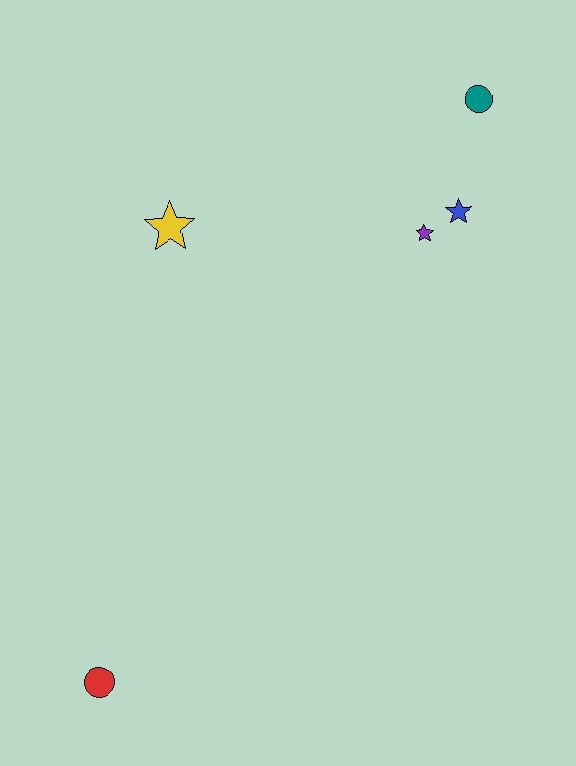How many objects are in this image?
There are 5 objects.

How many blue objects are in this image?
There is 1 blue object.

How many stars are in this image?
There are 3 stars.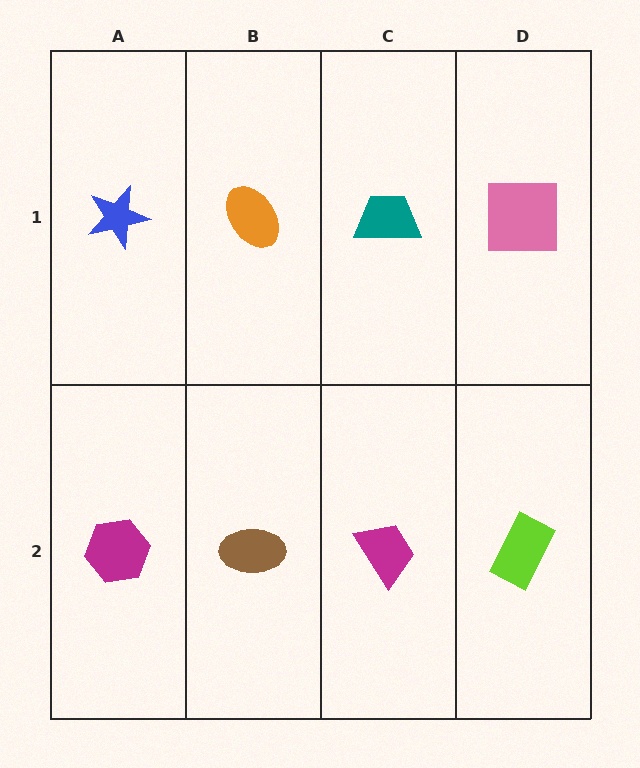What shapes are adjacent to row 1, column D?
A lime rectangle (row 2, column D), a teal trapezoid (row 1, column C).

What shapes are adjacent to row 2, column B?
An orange ellipse (row 1, column B), a magenta hexagon (row 2, column A), a magenta trapezoid (row 2, column C).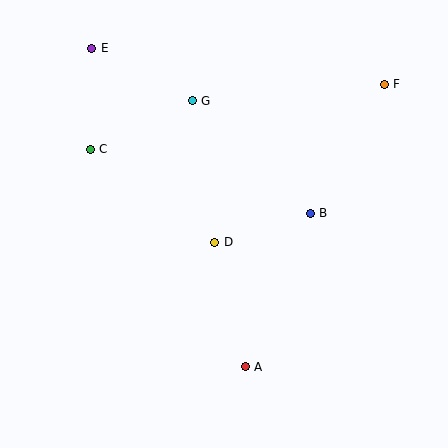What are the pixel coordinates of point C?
Point C is at (90, 149).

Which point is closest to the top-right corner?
Point F is closest to the top-right corner.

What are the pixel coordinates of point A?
Point A is at (245, 367).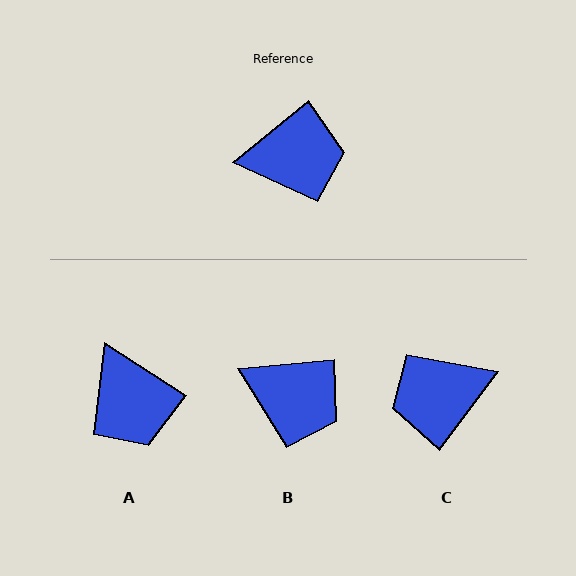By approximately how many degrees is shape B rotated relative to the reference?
Approximately 33 degrees clockwise.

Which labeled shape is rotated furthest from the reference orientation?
C, about 166 degrees away.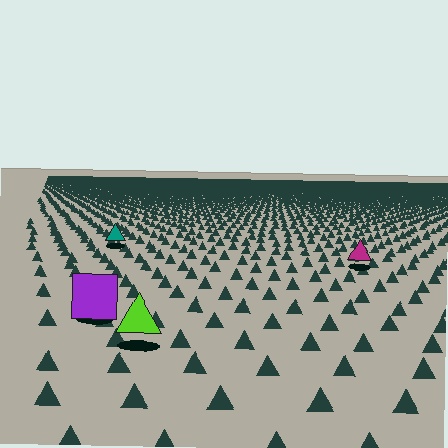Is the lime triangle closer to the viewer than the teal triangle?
Yes. The lime triangle is closer — you can tell from the texture gradient: the ground texture is coarser near it.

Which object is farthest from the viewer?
The teal triangle is farthest from the viewer. It appears smaller and the ground texture around it is denser.